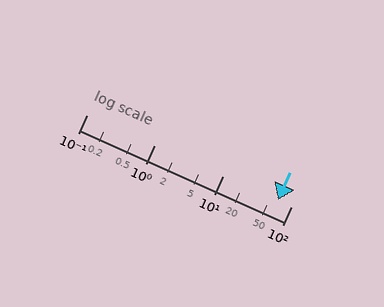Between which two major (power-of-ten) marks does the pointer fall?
The pointer is between 10 and 100.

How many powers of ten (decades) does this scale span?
The scale spans 3 decades, from 0.1 to 100.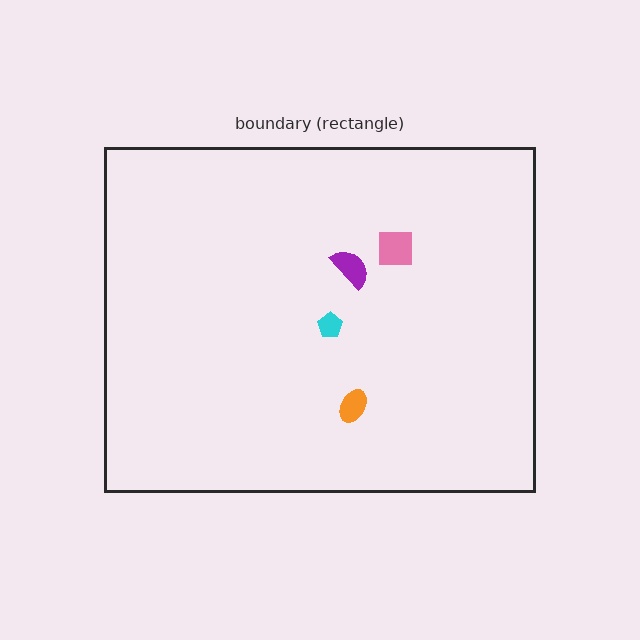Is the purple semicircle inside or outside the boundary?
Inside.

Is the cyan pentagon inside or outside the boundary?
Inside.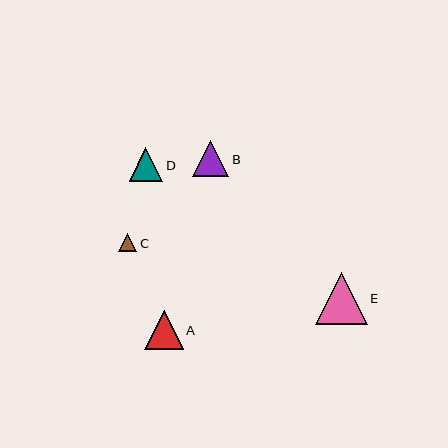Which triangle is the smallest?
Triangle C is the smallest with a size of approximately 18 pixels.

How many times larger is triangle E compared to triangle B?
Triangle E is approximately 1.4 times the size of triangle B.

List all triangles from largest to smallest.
From largest to smallest: E, A, B, D, C.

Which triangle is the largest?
Triangle E is the largest with a size of approximately 51 pixels.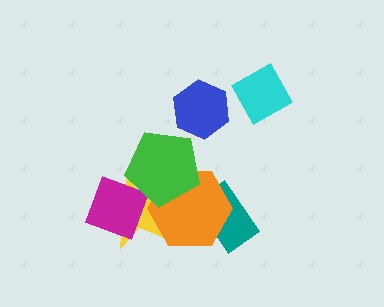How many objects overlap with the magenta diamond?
2 objects overlap with the magenta diamond.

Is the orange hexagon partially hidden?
Yes, it is partially covered by another shape.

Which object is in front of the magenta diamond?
The green pentagon is in front of the magenta diamond.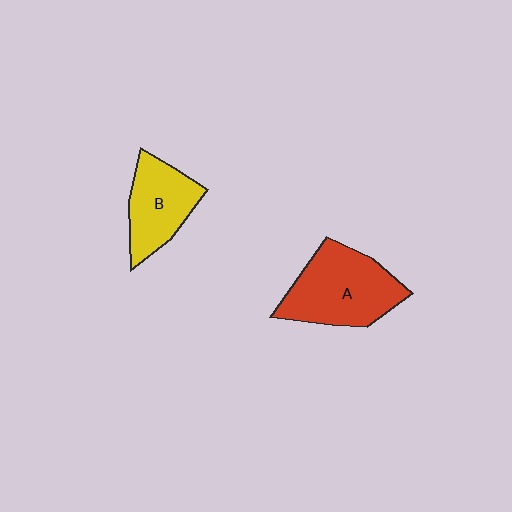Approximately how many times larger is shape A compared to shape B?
Approximately 1.4 times.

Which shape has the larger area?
Shape A (red).